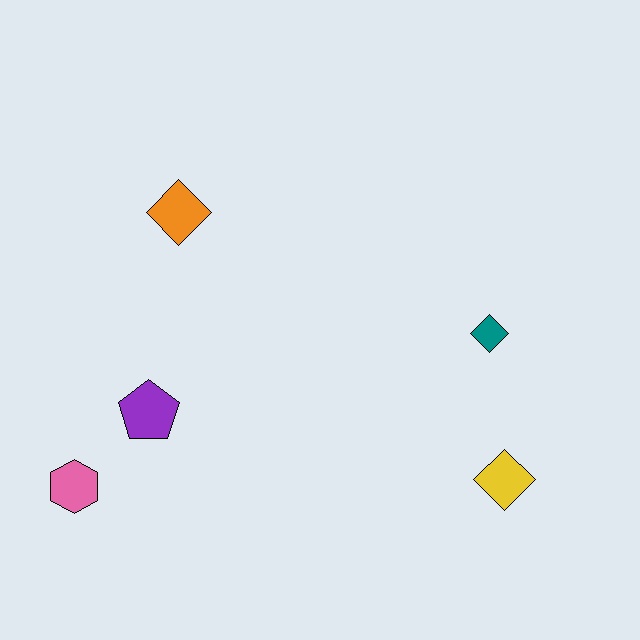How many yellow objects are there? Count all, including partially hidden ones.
There is 1 yellow object.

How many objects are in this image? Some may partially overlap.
There are 5 objects.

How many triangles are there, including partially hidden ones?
There are no triangles.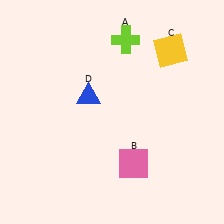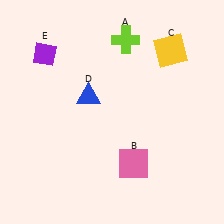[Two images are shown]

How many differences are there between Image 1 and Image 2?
There is 1 difference between the two images.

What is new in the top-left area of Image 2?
A purple diamond (E) was added in the top-left area of Image 2.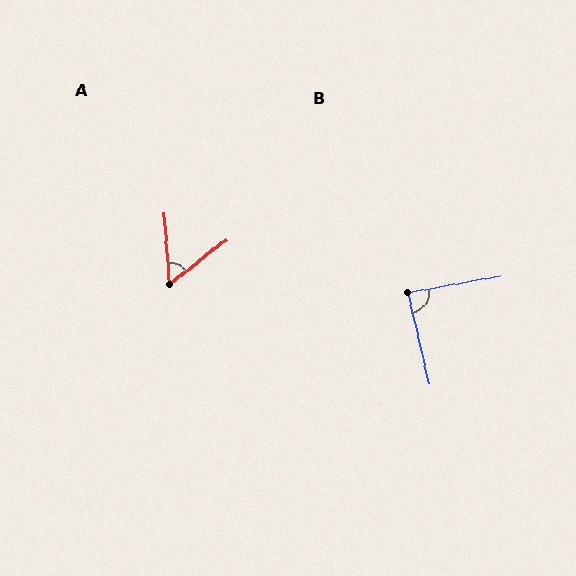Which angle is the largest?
B, at approximately 87 degrees.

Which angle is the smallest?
A, at approximately 56 degrees.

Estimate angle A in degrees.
Approximately 56 degrees.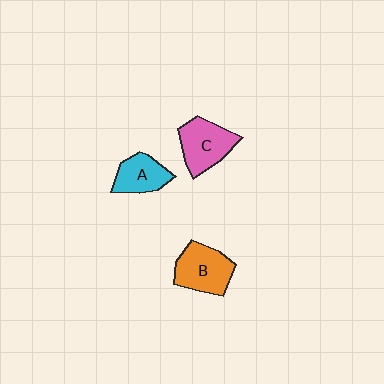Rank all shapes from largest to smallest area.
From largest to smallest: B (orange), C (pink), A (cyan).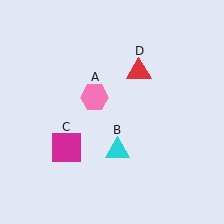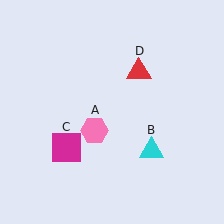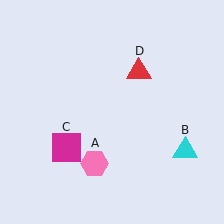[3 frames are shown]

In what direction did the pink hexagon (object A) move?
The pink hexagon (object A) moved down.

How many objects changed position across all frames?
2 objects changed position: pink hexagon (object A), cyan triangle (object B).